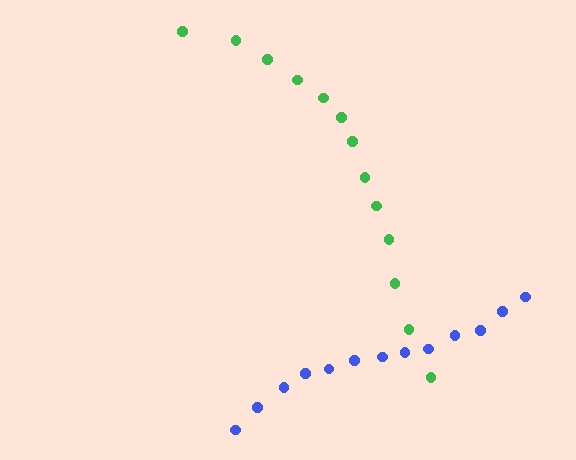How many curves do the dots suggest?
There are 2 distinct paths.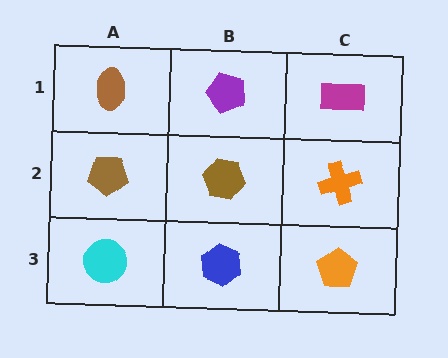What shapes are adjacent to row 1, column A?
A brown pentagon (row 2, column A), a purple pentagon (row 1, column B).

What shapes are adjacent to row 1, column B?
A brown hexagon (row 2, column B), a brown ellipse (row 1, column A), a magenta rectangle (row 1, column C).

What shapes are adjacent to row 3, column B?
A brown hexagon (row 2, column B), a cyan circle (row 3, column A), an orange pentagon (row 3, column C).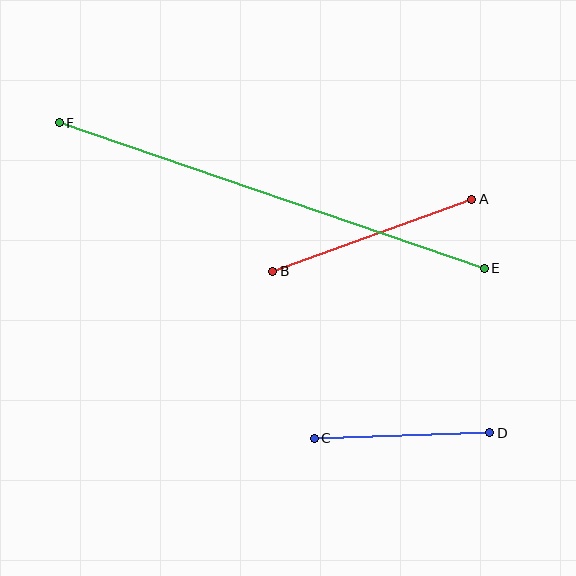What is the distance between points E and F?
The distance is approximately 449 pixels.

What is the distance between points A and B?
The distance is approximately 211 pixels.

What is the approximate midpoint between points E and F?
The midpoint is at approximately (272, 196) pixels.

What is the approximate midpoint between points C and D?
The midpoint is at approximately (402, 435) pixels.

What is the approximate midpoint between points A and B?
The midpoint is at approximately (372, 235) pixels.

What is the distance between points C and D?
The distance is approximately 176 pixels.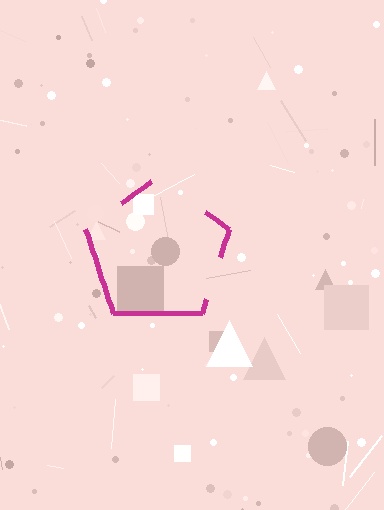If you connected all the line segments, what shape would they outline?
They would outline a pentagon.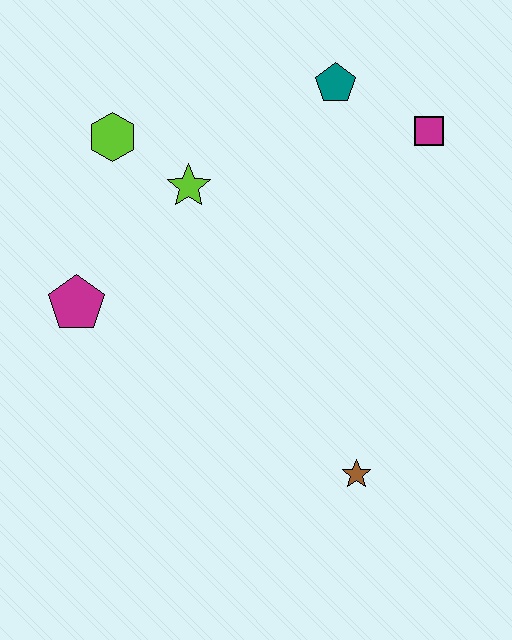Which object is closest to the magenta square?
The teal pentagon is closest to the magenta square.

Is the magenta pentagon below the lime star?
Yes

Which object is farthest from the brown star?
The lime hexagon is farthest from the brown star.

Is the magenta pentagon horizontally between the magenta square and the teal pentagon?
No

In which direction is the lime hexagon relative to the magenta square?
The lime hexagon is to the left of the magenta square.